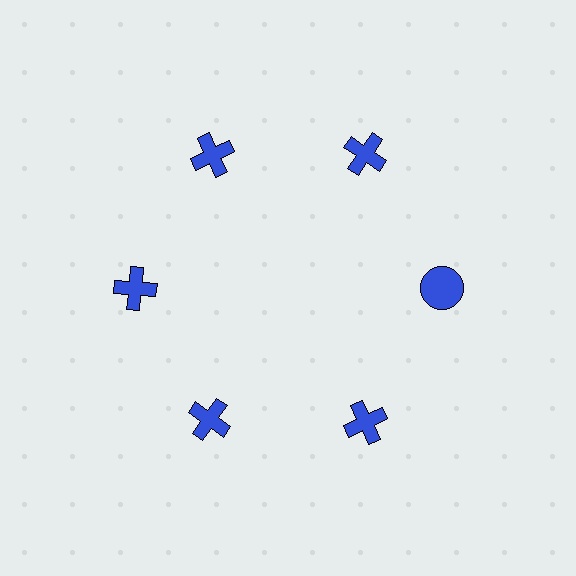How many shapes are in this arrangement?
There are 6 shapes arranged in a ring pattern.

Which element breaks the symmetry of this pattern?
The blue circle at roughly the 3 o'clock position breaks the symmetry. All other shapes are blue crosses.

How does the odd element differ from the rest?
It has a different shape: circle instead of cross.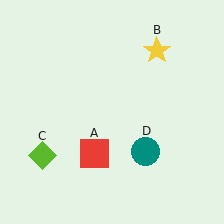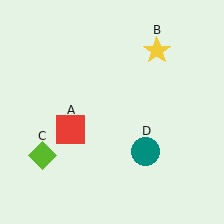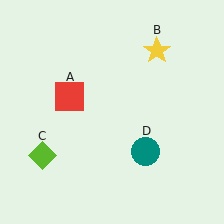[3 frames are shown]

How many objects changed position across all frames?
1 object changed position: red square (object A).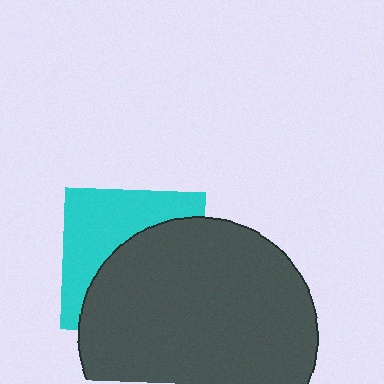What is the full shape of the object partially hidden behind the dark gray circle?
The partially hidden object is a cyan square.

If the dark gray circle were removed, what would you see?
You would see the complete cyan square.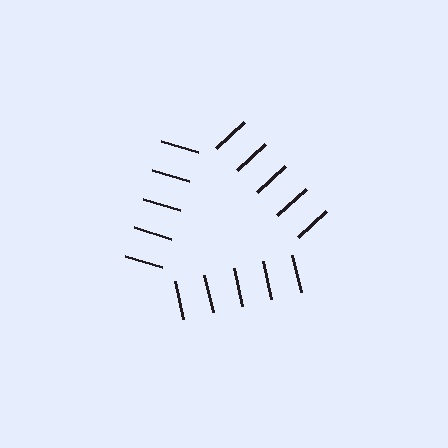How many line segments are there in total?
15 — 5 along each of the 3 edges.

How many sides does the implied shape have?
3 sides — the line-ends trace a triangle.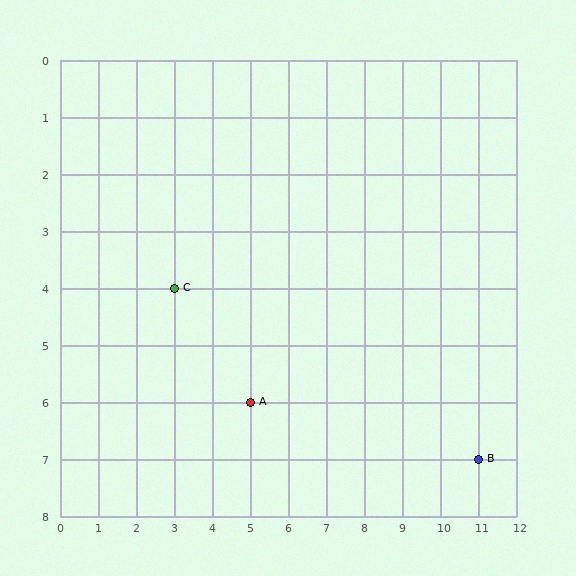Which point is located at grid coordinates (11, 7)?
Point B is at (11, 7).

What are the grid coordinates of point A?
Point A is at grid coordinates (5, 6).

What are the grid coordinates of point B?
Point B is at grid coordinates (11, 7).